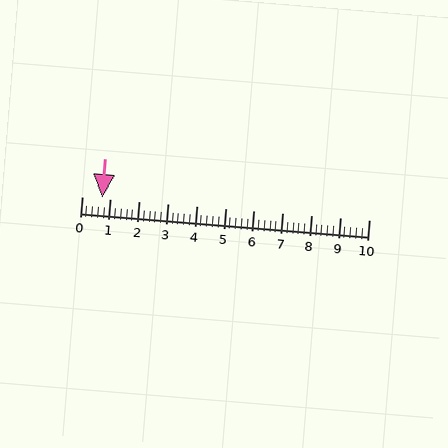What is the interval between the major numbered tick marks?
The major tick marks are spaced 1 units apart.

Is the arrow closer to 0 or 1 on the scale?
The arrow is closer to 1.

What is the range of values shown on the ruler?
The ruler shows values from 0 to 10.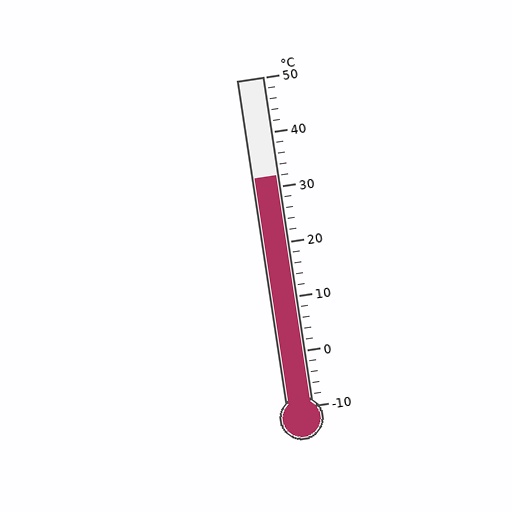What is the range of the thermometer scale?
The thermometer scale ranges from -10°C to 50°C.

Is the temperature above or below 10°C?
The temperature is above 10°C.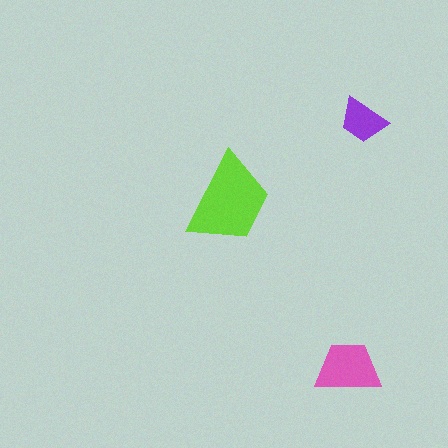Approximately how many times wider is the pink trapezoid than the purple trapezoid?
About 1.5 times wider.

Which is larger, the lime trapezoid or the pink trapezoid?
The lime one.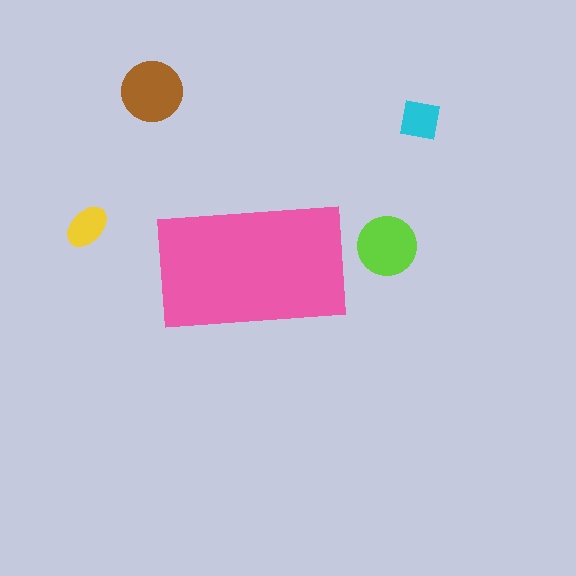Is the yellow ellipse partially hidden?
No, the yellow ellipse is fully visible.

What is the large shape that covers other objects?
A pink rectangle.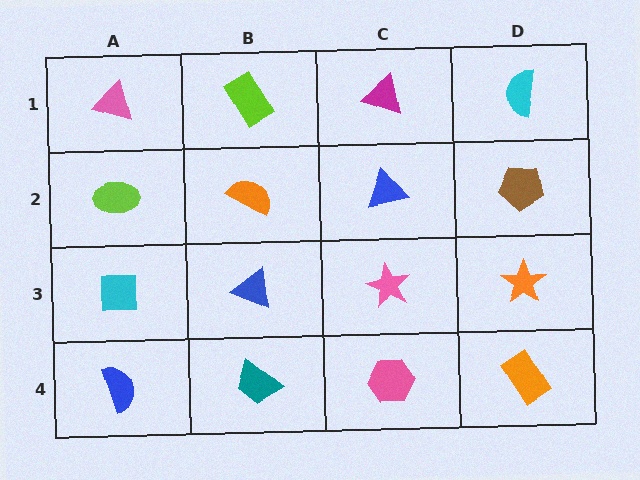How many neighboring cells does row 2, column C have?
4.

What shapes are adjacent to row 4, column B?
A blue triangle (row 3, column B), a blue semicircle (row 4, column A), a pink hexagon (row 4, column C).